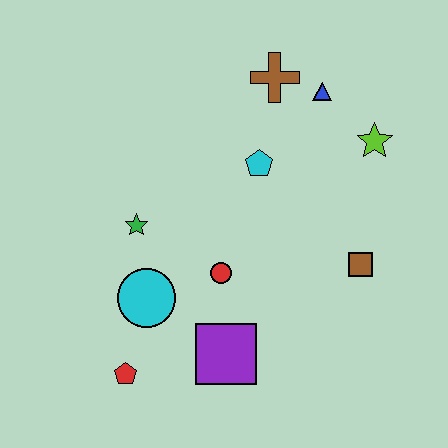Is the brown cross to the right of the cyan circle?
Yes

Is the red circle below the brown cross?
Yes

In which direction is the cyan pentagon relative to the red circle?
The cyan pentagon is above the red circle.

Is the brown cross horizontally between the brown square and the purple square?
Yes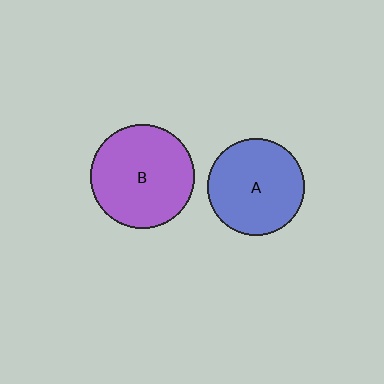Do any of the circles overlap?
No, none of the circles overlap.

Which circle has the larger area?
Circle B (purple).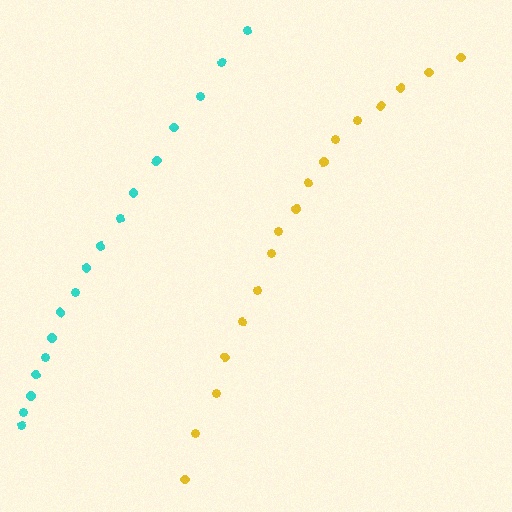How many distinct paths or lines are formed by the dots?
There are 2 distinct paths.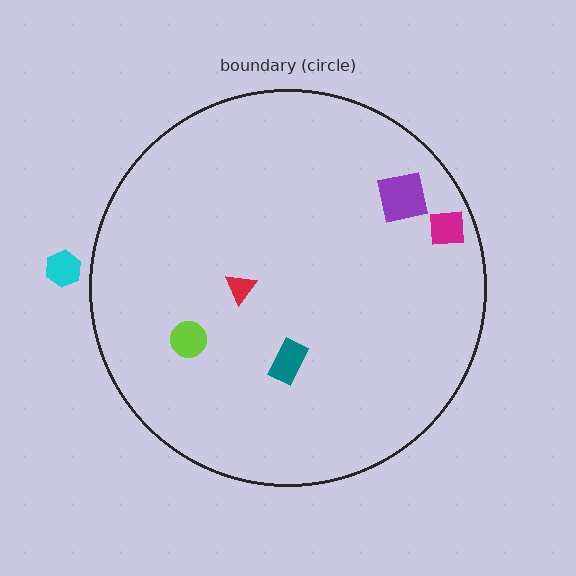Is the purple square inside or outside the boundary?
Inside.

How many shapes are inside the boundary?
5 inside, 1 outside.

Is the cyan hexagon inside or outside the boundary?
Outside.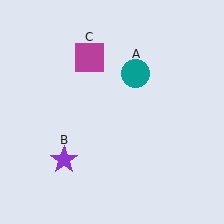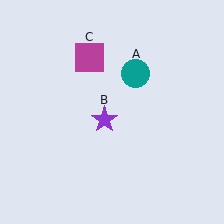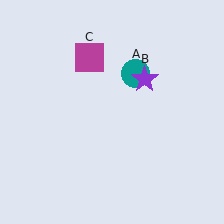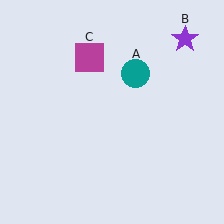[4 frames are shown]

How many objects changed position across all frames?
1 object changed position: purple star (object B).